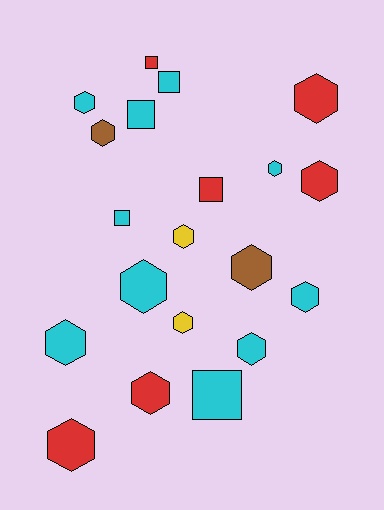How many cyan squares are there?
There are 4 cyan squares.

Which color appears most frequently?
Cyan, with 10 objects.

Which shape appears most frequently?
Hexagon, with 14 objects.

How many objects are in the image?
There are 20 objects.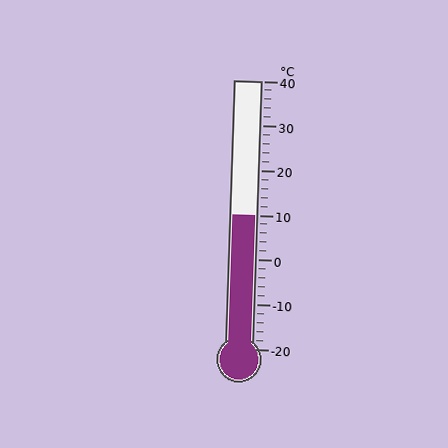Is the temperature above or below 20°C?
The temperature is below 20°C.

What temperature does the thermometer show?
The thermometer shows approximately 10°C.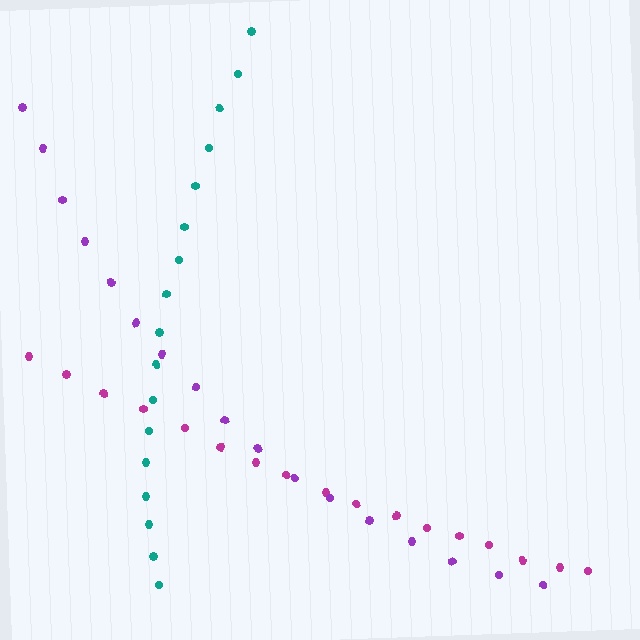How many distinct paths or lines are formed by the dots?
There are 3 distinct paths.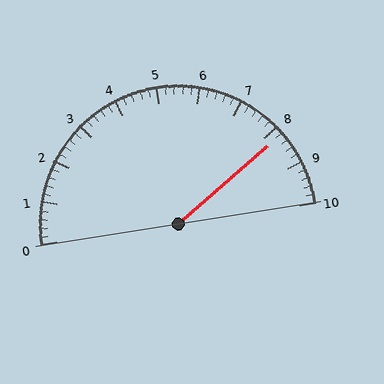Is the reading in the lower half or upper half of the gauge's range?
The reading is in the upper half of the range (0 to 10).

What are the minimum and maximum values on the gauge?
The gauge ranges from 0 to 10.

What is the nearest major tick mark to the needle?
The nearest major tick mark is 8.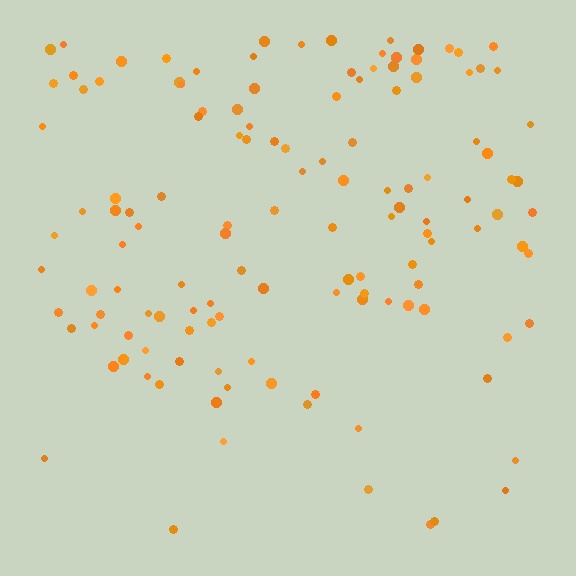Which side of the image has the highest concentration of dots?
The top.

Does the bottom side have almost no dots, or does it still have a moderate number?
Still a moderate number, just noticeably fewer than the top.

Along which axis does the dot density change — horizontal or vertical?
Vertical.